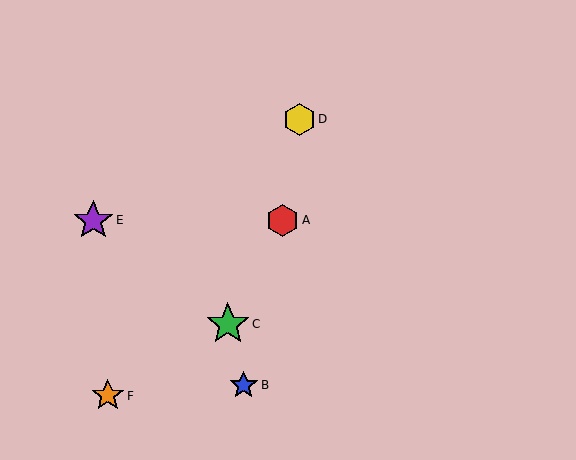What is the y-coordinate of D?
Object D is at y≈119.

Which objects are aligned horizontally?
Objects A, E are aligned horizontally.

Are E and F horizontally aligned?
No, E is at y≈220 and F is at y≈396.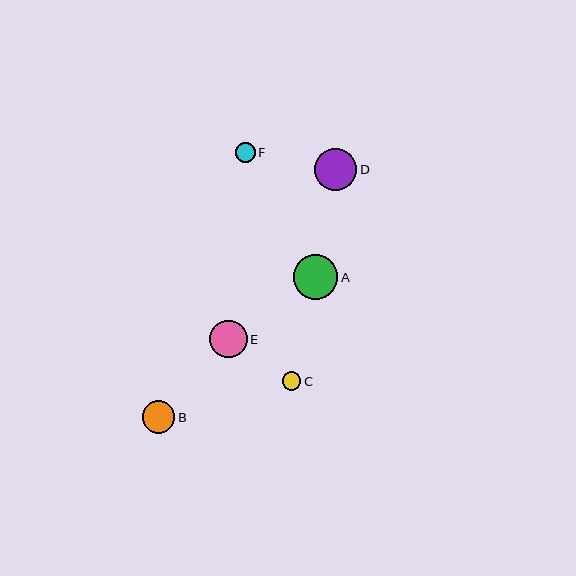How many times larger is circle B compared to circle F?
Circle B is approximately 1.6 times the size of circle F.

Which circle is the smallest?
Circle C is the smallest with a size of approximately 18 pixels.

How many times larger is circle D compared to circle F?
Circle D is approximately 2.2 times the size of circle F.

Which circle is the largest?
Circle A is the largest with a size of approximately 45 pixels.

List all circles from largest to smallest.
From largest to smallest: A, D, E, B, F, C.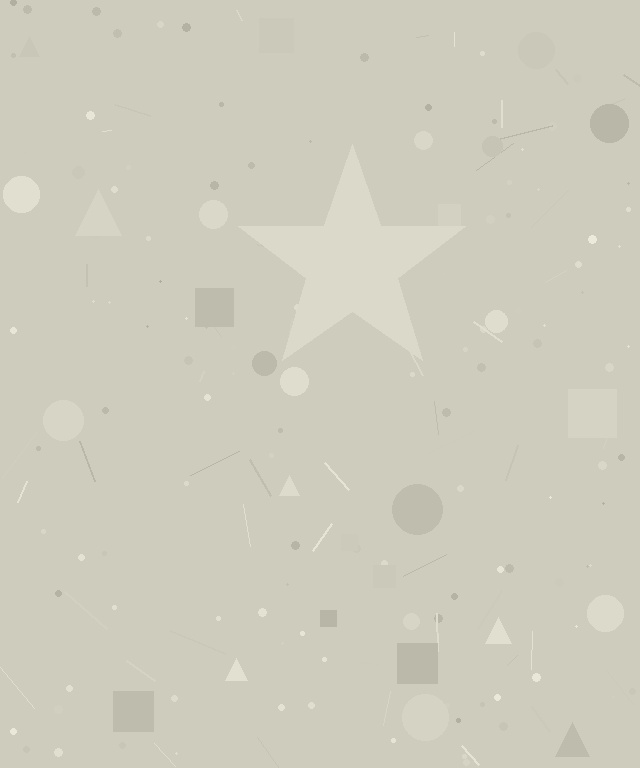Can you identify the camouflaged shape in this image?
The camouflaged shape is a star.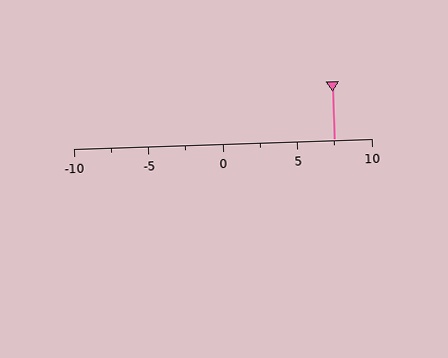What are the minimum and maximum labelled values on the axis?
The axis runs from -10 to 10.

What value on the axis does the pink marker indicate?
The marker indicates approximately 7.5.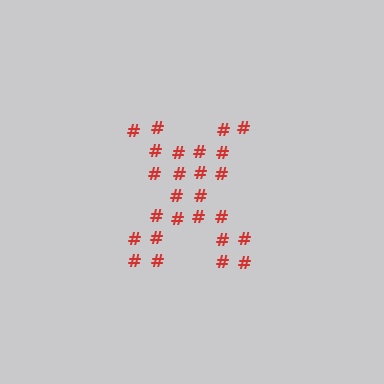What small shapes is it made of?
It is made of small hash symbols.